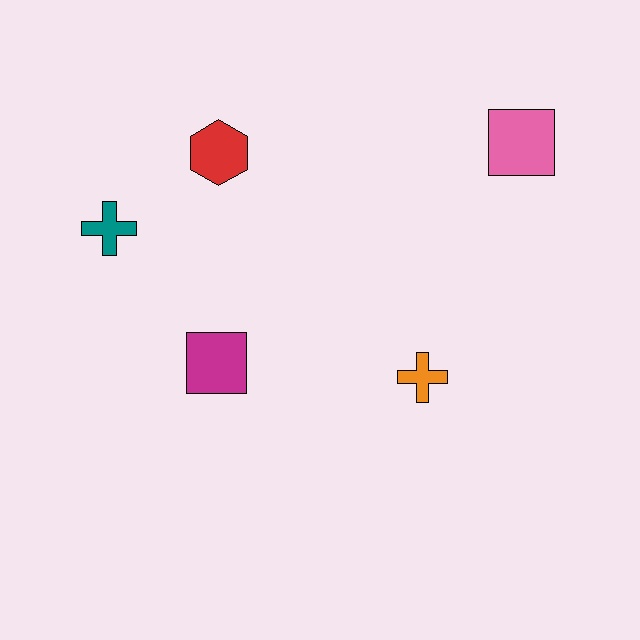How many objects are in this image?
There are 5 objects.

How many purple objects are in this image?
There are no purple objects.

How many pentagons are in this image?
There are no pentagons.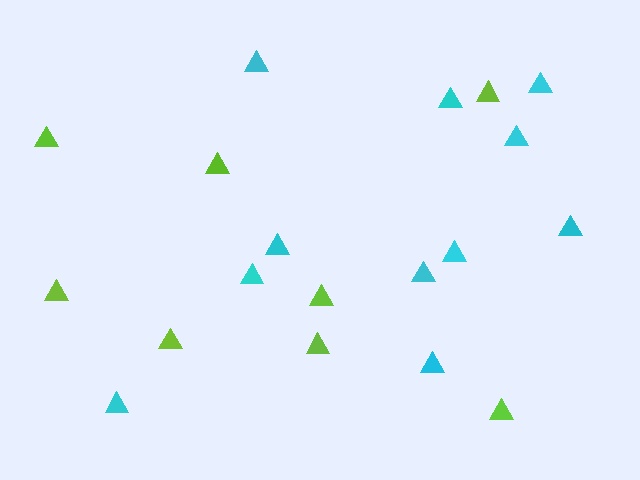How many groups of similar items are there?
There are 2 groups: one group of cyan triangles (11) and one group of lime triangles (8).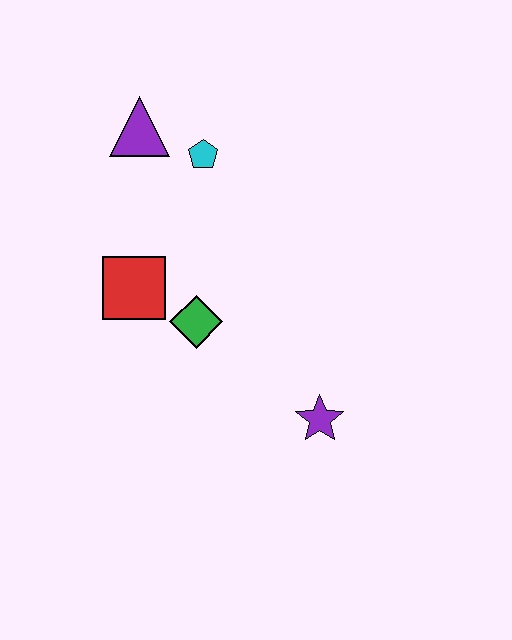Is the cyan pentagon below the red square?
No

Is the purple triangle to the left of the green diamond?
Yes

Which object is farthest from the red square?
The purple star is farthest from the red square.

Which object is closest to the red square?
The green diamond is closest to the red square.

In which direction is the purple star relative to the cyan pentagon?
The purple star is below the cyan pentagon.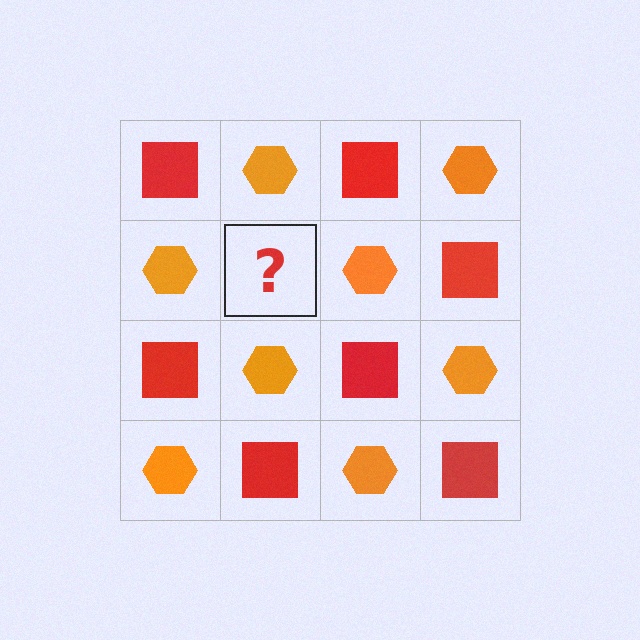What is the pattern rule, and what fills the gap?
The rule is that it alternates red square and orange hexagon in a checkerboard pattern. The gap should be filled with a red square.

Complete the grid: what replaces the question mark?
The question mark should be replaced with a red square.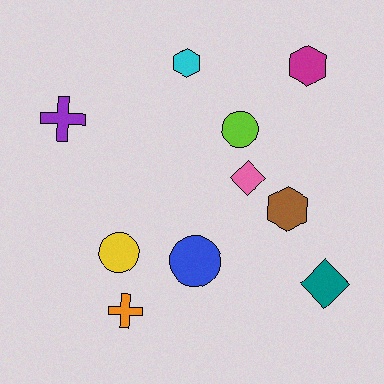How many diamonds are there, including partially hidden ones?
There are 2 diamonds.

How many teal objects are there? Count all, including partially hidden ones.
There is 1 teal object.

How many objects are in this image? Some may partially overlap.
There are 10 objects.